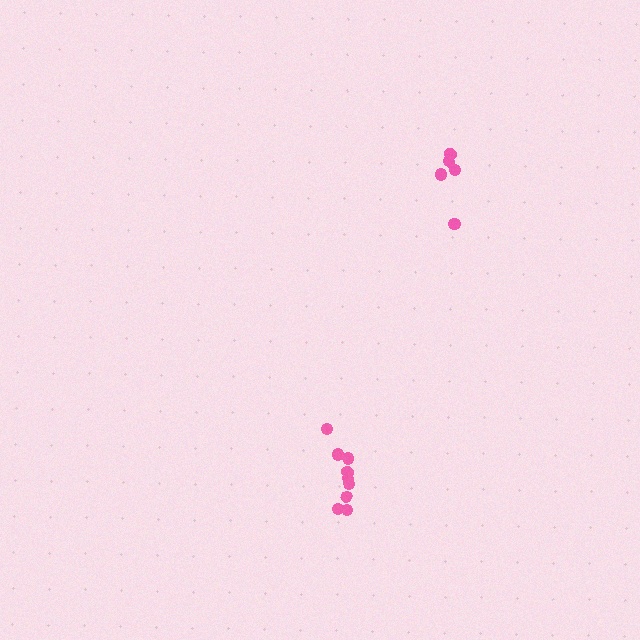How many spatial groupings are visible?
There are 2 spatial groupings.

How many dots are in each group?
Group 1: 5 dots, Group 2: 9 dots (14 total).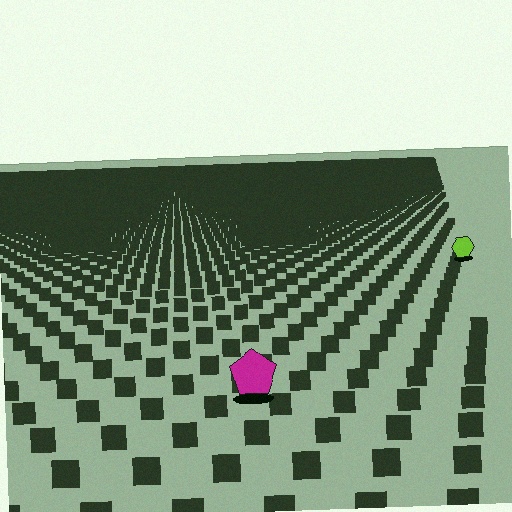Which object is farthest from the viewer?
The lime hexagon is farthest from the viewer. It appears smaller and the ground texture around it is denser.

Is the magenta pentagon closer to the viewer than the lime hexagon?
Yes. The magenta pentagon is closer — you can tell from the texture gradient: the ground texture is coarser near it.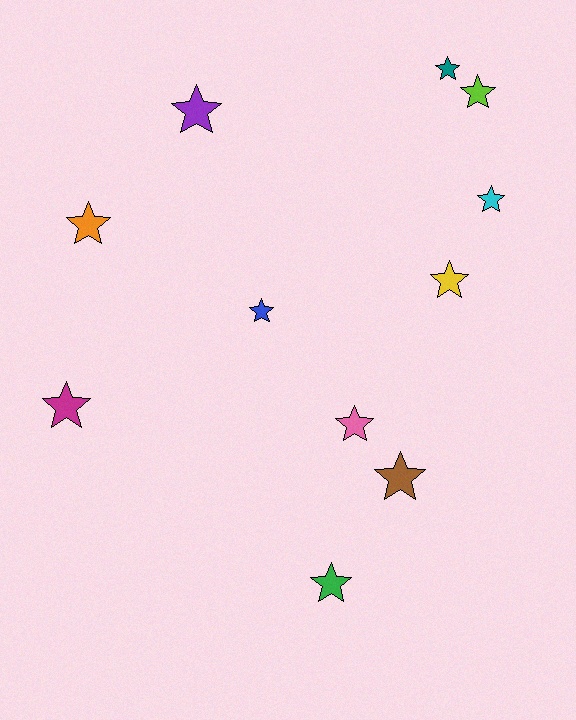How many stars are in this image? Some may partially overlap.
There are 11 stars.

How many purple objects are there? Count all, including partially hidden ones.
There is 1 purple object.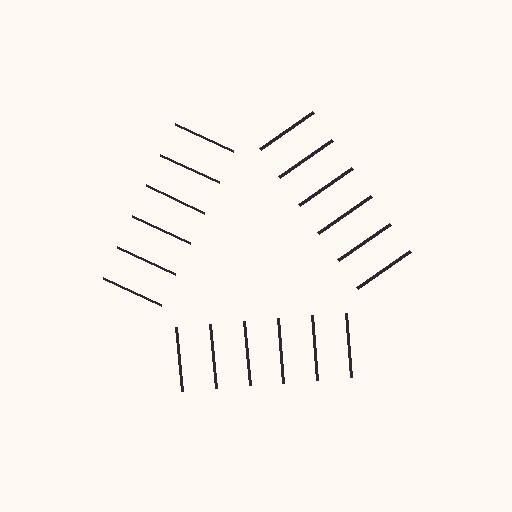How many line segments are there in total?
18 — 6 along each of the 3 edges.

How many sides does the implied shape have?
3 sides — the line-ends trace a triangle.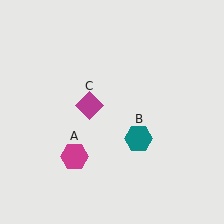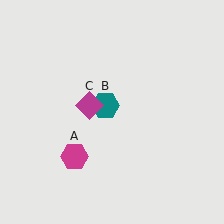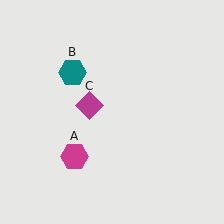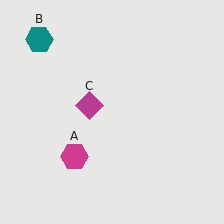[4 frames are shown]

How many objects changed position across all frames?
1 object changed position: teal hexagon (object B).